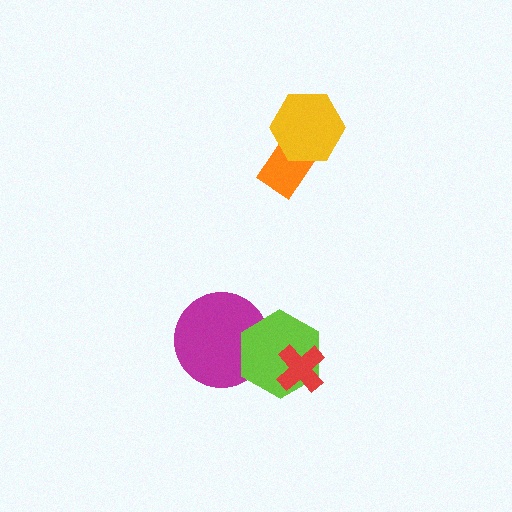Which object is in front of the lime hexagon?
The red cross is in front of the lime hexagon.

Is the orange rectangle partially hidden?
Yes, it is partially covered by another shape.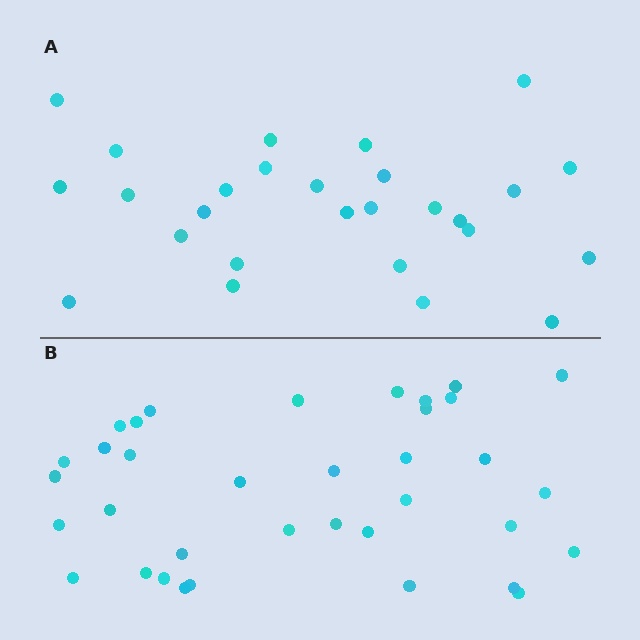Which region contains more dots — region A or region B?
Region B (the bottom region) has more dots.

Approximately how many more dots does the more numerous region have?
Region B has roughly 8 or so more dots than region A.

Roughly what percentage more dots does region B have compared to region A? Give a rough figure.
About 35% more.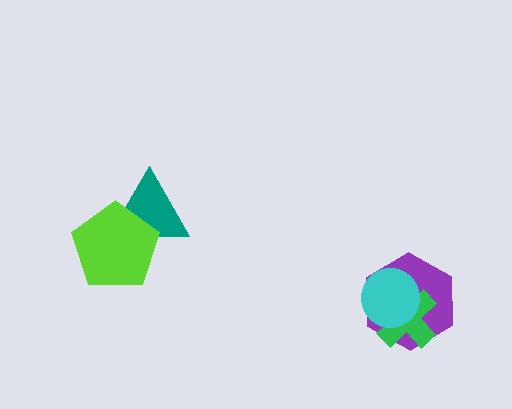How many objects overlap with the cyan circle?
2 objects overlap with the cyan circle.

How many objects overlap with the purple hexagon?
2 objects overlap with the purple hexagon.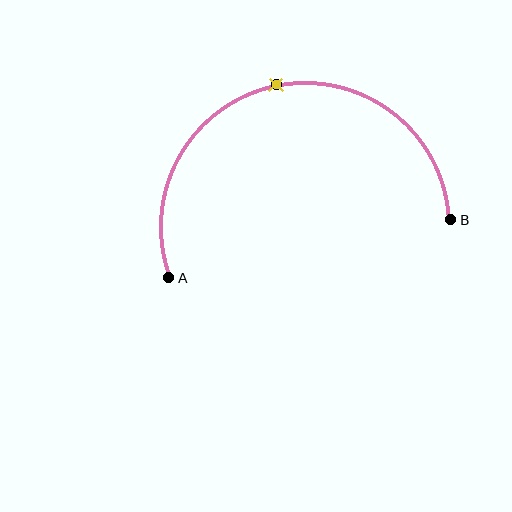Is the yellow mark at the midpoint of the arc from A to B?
Yes. The yellow mark lies on the arc at equal arc-length from both A and B — it is the arc midpoint.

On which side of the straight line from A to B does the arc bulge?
The arc bulges above the straight line connecting A and B.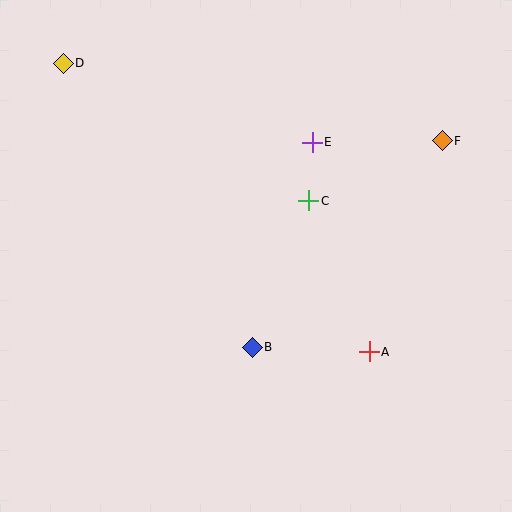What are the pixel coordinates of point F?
Point F is at (442, 141).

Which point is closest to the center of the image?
Point C at (309, 201) is closest to the center.